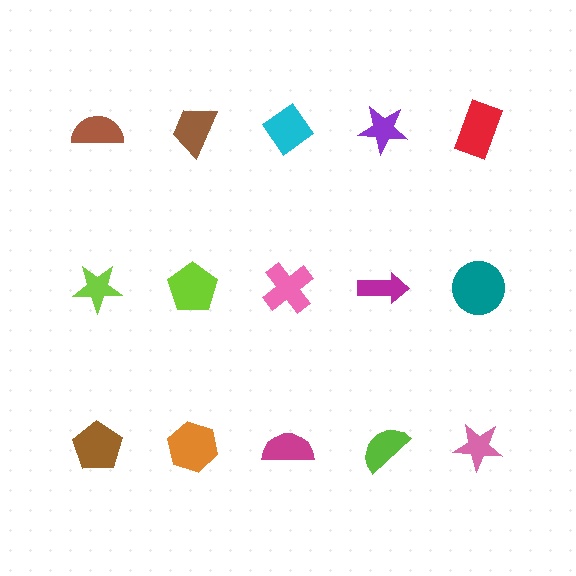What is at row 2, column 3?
A pink cross.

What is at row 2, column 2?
A lime pentagon.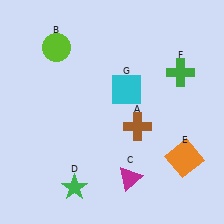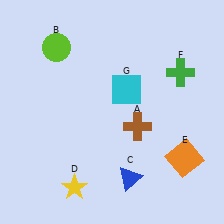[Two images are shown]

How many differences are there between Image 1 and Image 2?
There are 2 differences between the two images.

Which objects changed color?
C changed from magenta to blue. D changed from green to yellow.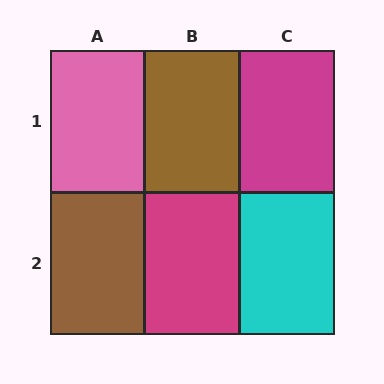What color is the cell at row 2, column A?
Brown.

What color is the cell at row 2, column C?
Cyan.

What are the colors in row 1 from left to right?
Pink, brown, magenta.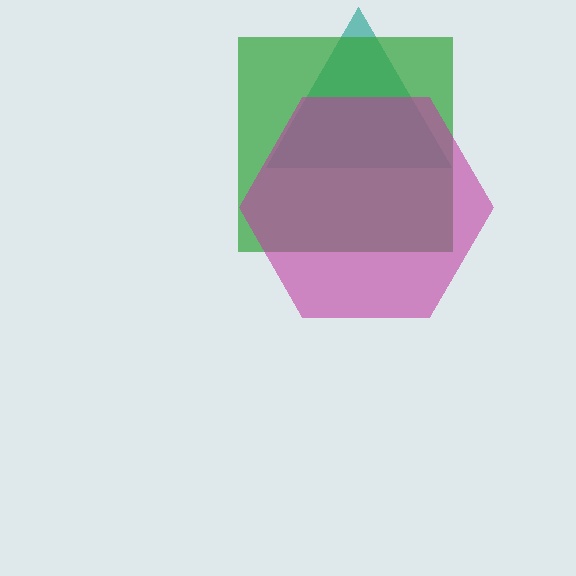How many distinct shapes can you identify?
There are 3 distinct shapes: a teal triangle, a green square, a magenta hexagon.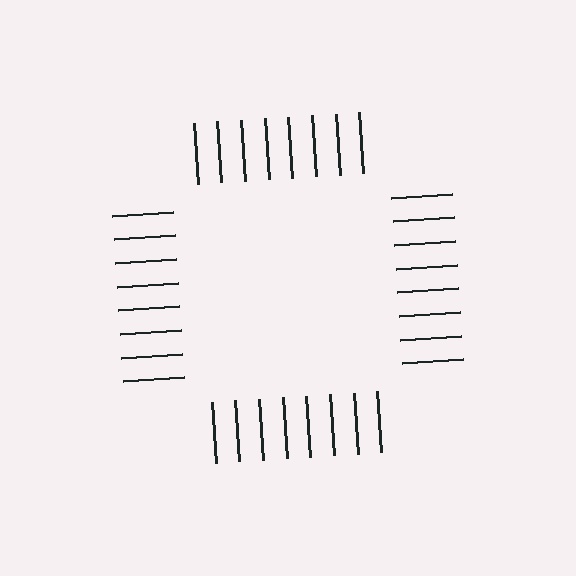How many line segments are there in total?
32 — 8 along each of the 4 edges.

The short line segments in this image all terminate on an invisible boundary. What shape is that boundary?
An illusory square — the line segments terminate on its edges but no continuous stroke is drawn.